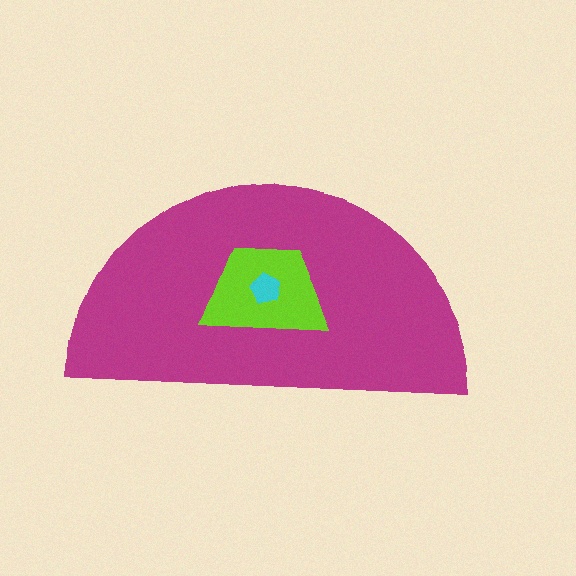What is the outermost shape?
The magenta semicircle.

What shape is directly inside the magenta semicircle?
The lime trapezoid.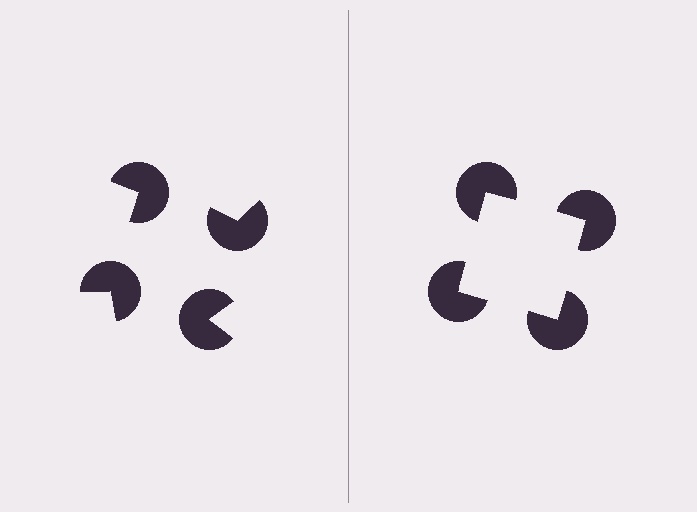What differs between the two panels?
The pac-man discs are positioned identically on both sides; only the wedge orientations differ. On the right they align to a square; on the left they are misaligned.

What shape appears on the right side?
An illusory square.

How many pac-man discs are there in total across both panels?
8 — 4 on each side.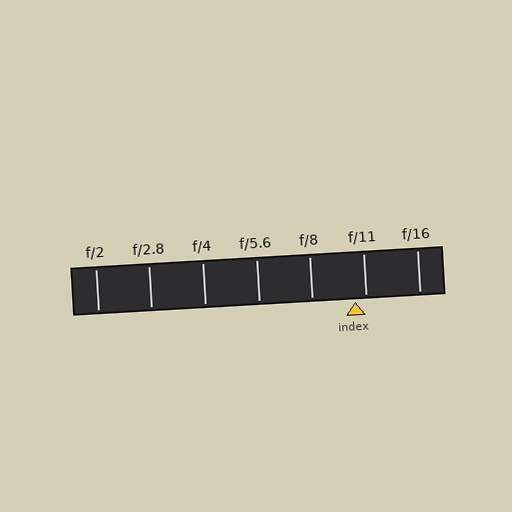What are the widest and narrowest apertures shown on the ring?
The widest aperture shown is f/2 and the narrowest is f/16.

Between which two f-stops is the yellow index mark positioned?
The index mark is between f/8 and f/11.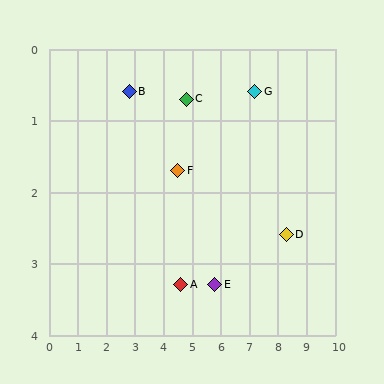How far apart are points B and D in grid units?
Points B and D are about 5.9 grid units apart.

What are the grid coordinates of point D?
Point D is at approximately (8.3, 2.6).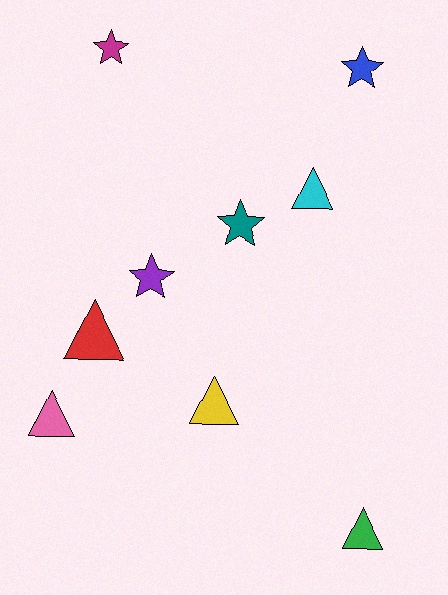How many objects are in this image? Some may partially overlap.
There are 9 objects.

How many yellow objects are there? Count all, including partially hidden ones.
There is 1 yellow object.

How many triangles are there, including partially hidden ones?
There are 5 triangles.